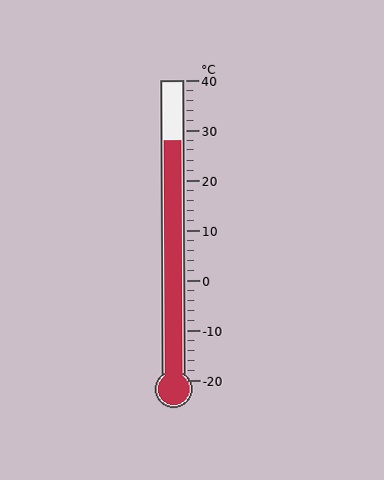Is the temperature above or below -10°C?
The temperature is above -10°C.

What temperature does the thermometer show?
The thermometer shows approximately 28°C.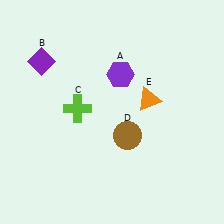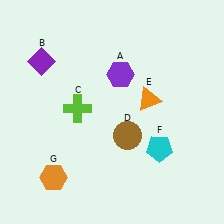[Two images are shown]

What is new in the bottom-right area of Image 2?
A cyan pentagon (F) was added in the bottom-right area of Image 2.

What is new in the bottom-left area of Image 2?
An orange hexagon (G) was added in the bottom-left area of Image 2.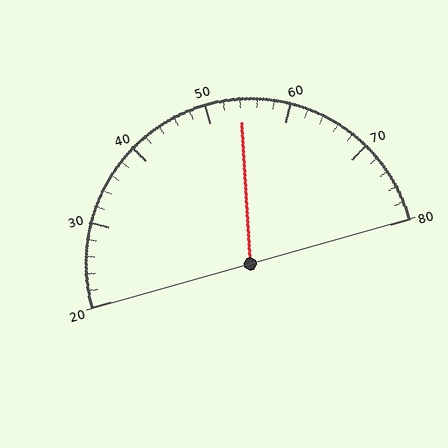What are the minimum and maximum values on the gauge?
The gauge ranges from 20 to 80.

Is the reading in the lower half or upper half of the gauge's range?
The reading is in the upper half of the range (20 to 80).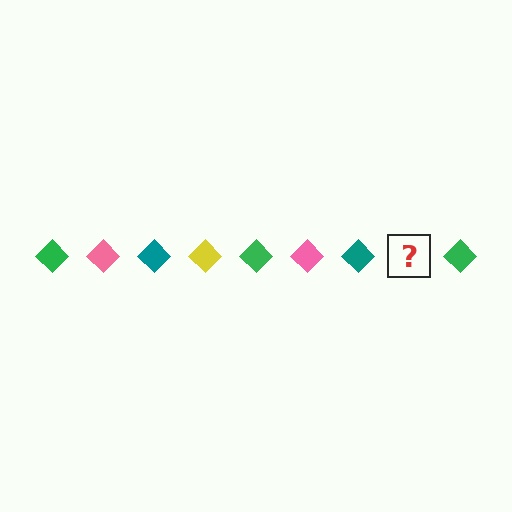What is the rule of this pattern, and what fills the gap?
The rule is that the pattern cycles through green, pink, teal, yellow diamonds. The gap should be filled with a yellow diamond.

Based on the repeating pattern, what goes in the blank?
The blank should be a yellow diamond.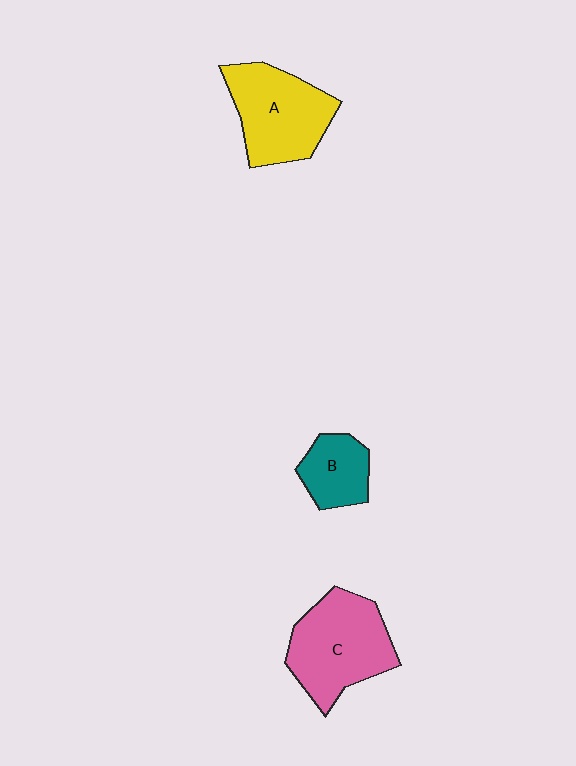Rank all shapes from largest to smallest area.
From largest to smallest: C (pink), A (yellow), B (teal).